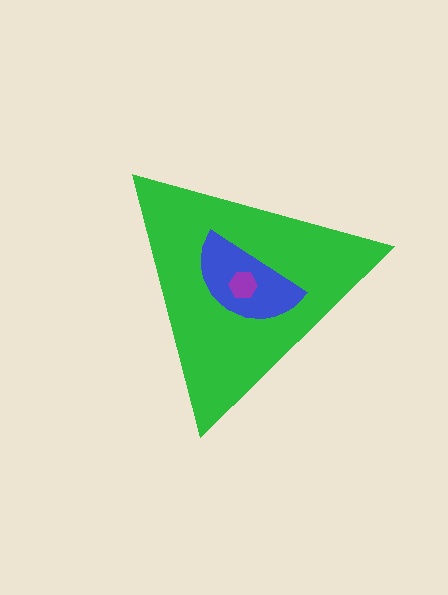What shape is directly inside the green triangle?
The blue semicircle.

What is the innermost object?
The purple hexagon.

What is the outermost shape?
The green triangle.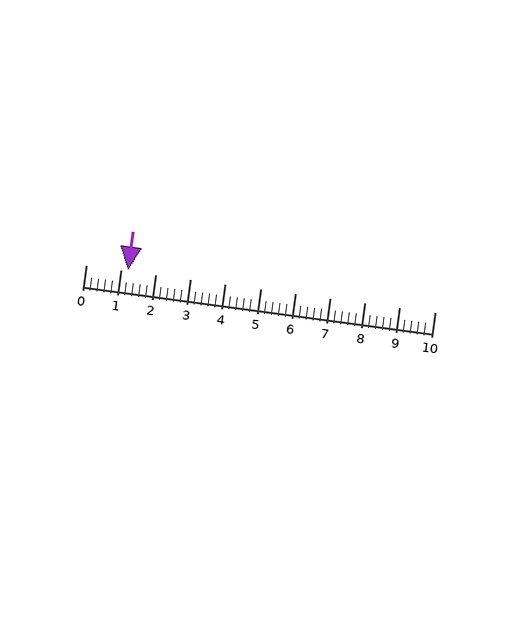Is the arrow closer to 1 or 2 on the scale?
The arrow is closer to 1.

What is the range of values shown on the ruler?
The ruler shows values from 0 to 10.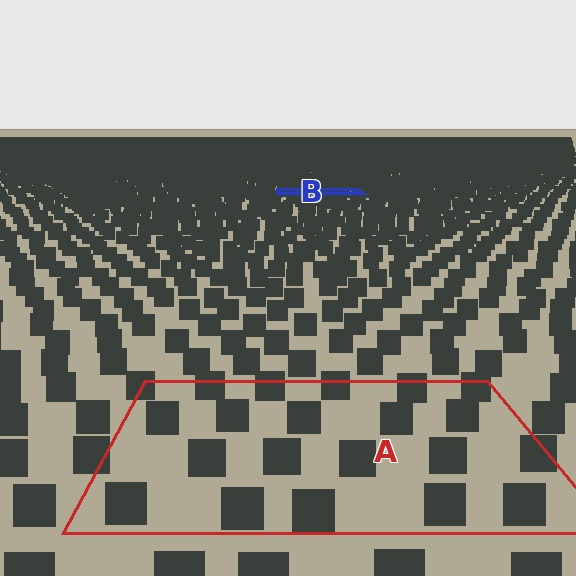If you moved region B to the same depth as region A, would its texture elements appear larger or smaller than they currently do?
They would appear larger. At a closer depth, the same texture elements are projected at a bigger on-screen size.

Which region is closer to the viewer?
Region A is closer. The texture elements there are larger and more spread out.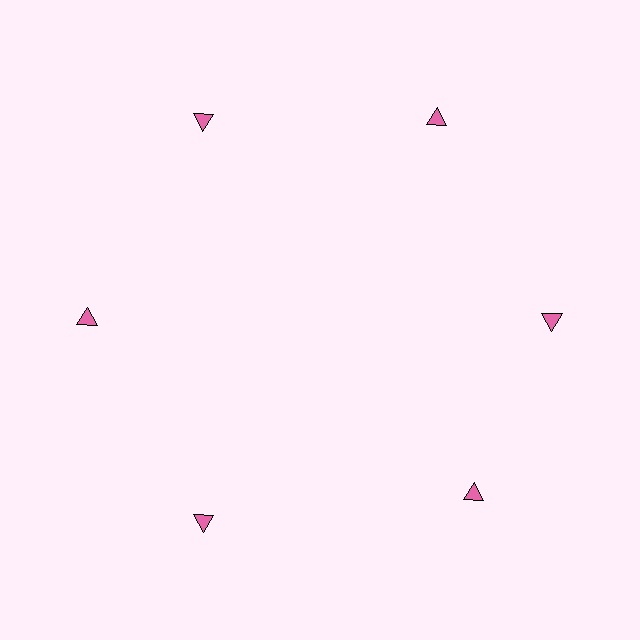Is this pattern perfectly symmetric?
No. The 6 pink triangles are arranged in a ring, but one element near the 5 o'clock position is rotated out of alignment along the ring, breaking the 6-fold rotational symmetry.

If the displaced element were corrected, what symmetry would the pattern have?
It would have 6-fold rotational symmetry — the pattern would map onto itself every 60 degrees.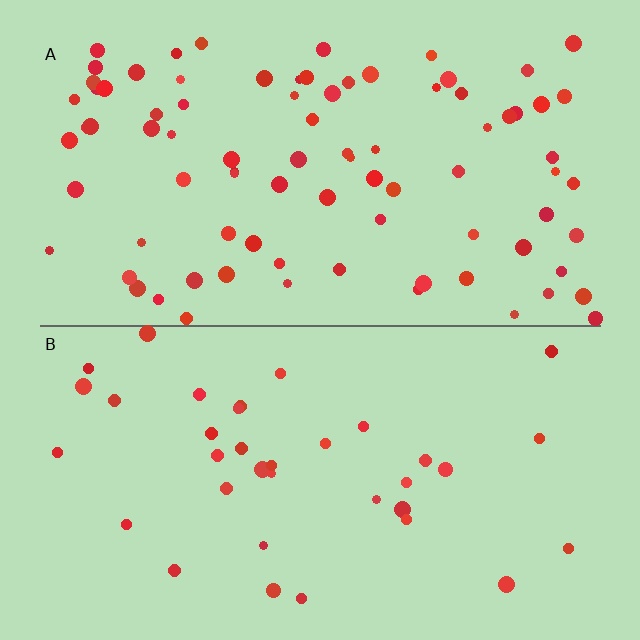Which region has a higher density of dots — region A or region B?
A (the top).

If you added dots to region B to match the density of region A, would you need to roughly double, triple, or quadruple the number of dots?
Approximately double.